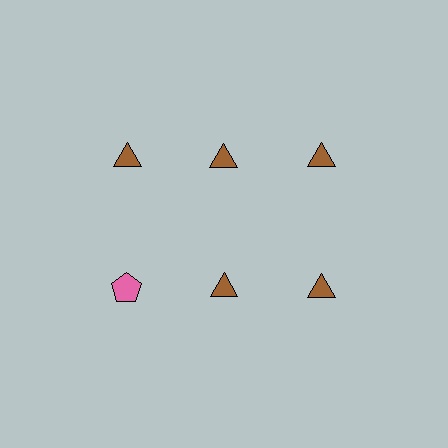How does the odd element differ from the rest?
It differs in both color (pink instead of brown) and shape (pentagon instead of triangle).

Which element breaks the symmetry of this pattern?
The pink pentagon in the second row, leftmost column breaks the symmetry. All other shapes are brown triangles.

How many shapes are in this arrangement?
There are 6 shapes arranged in a grid pattern.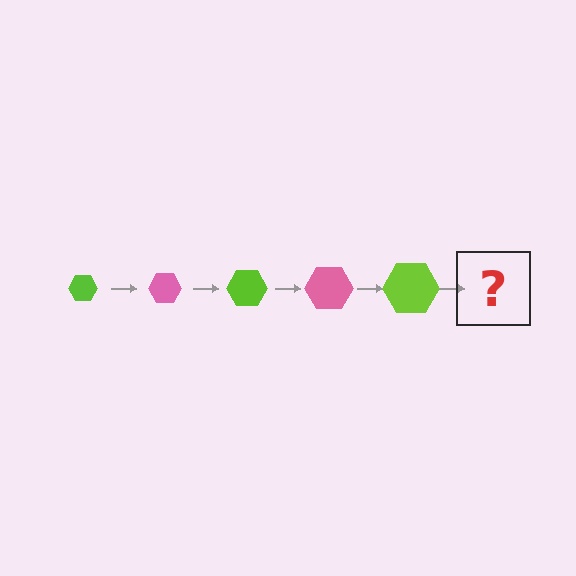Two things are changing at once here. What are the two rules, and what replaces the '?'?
The two rules are that the hexagon grows larger each step and the color cycles through lime and pink. The '?' should be a pink hexagon, larger than the previous one.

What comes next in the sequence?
The next element should be a pink hexagon, larger than the previous one.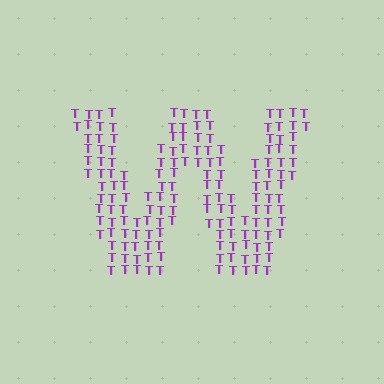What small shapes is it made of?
It is made of small letter T's.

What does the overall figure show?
The overall figure shows the letter W.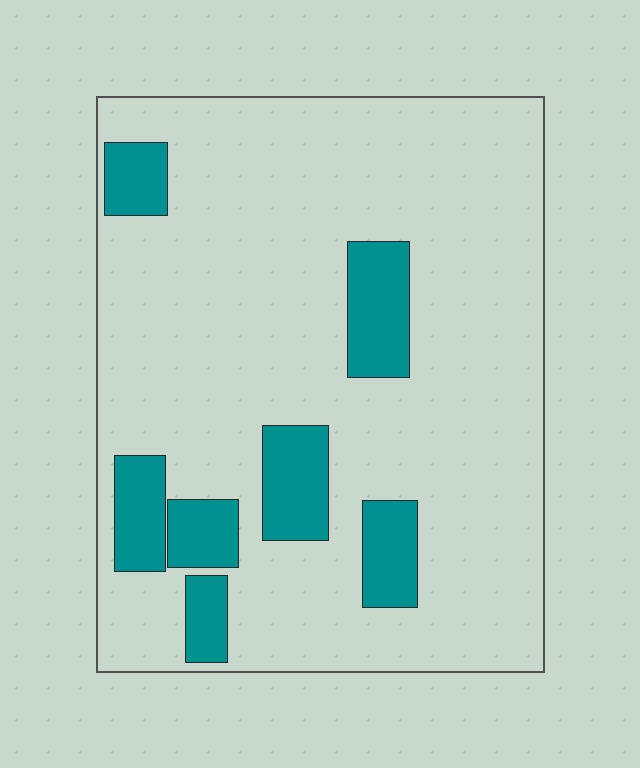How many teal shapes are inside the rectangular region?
7.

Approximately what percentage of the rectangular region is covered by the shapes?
Approximately 15%.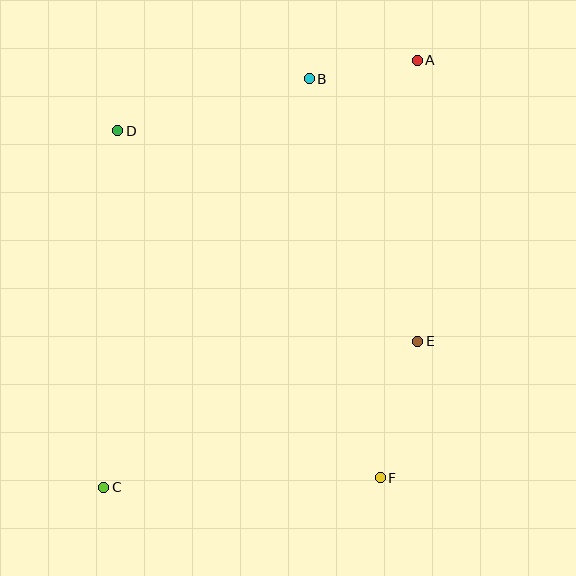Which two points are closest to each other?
Points A and B are closest to each other.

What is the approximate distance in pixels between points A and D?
The distance between A and D is approximately 308 pixels.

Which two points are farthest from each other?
Points A and C are farthest from each other.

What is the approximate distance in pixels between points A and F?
The distance between A and F is approximately 419 pixels.